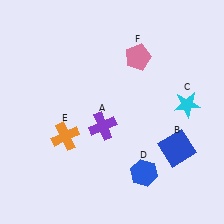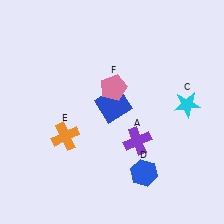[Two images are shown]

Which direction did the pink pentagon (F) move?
The pink pentagon (F) moved down.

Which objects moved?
The objects that moved are: the purple cross (A), the blue square (B), the pink pentagon (F).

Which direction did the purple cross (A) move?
The purple cross (A) moved right.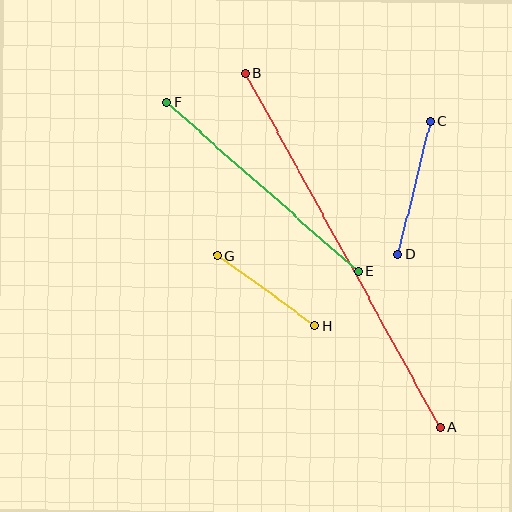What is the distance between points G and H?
The distance is approximately 121 pixels.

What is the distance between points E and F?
The distance is approximately 255 pixels.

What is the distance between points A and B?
The distance is approximately 404 pixels.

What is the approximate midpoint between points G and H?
The midpoint is at approximately (266, 290) pixels.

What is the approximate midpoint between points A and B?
The midpoint is at approximately (343, 250) pixels.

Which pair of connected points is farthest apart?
Points A and B are farthest apart.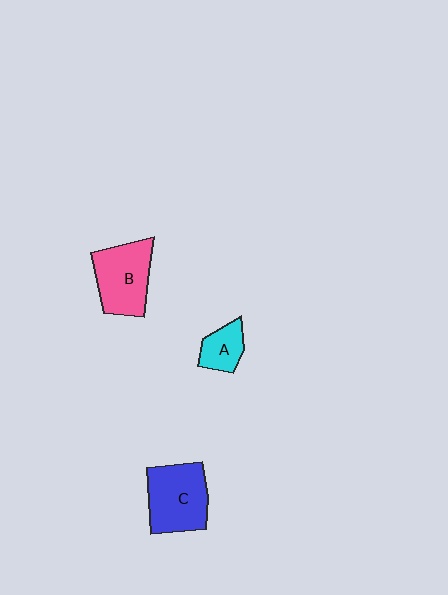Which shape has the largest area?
Shape C (blue).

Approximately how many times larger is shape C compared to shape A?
Approximately 2.2 times.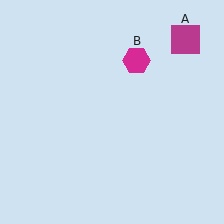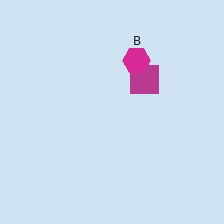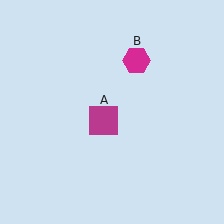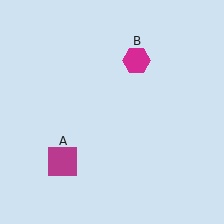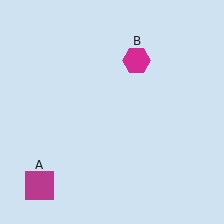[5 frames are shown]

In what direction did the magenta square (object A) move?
The magenta square (object A) moved down and to the left.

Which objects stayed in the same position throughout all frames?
Magenta hexagon (object B) remained stationary.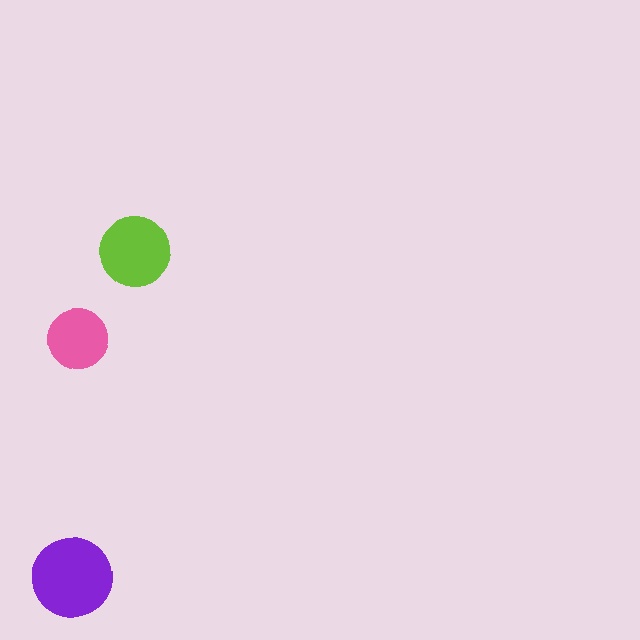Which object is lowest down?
The purple circle is bottommost.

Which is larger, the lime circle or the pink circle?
The lime one.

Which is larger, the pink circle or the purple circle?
The purple one.